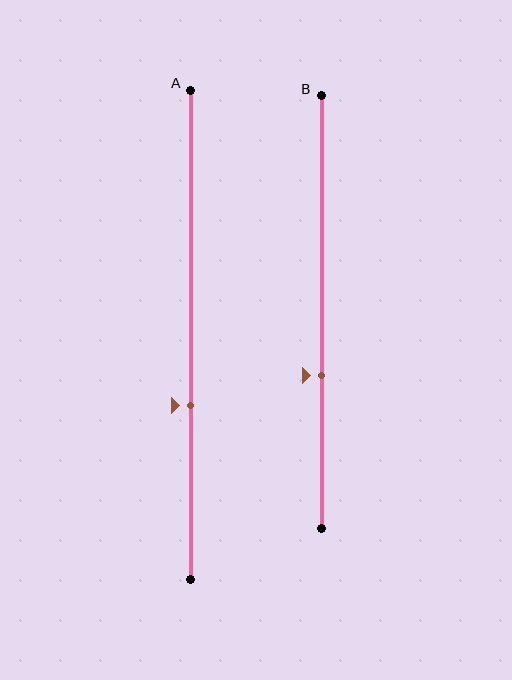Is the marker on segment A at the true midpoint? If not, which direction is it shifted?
No, the marker on segment A is shifted downward by about 14% of the segment length.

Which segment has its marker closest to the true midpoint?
Segment A has its marker closest to the true midpoint.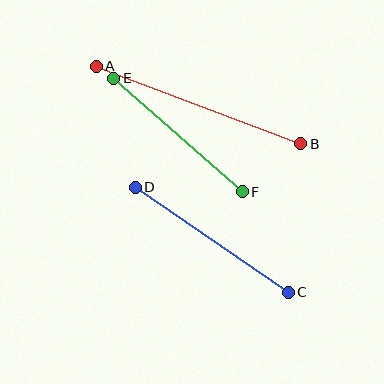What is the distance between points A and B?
The distance is approximately 219 pixels.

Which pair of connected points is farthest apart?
Points A and B are farthest apart.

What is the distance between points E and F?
The distance is approximately 172 pixels.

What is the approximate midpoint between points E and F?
The midpoint is at approximately (178, 135) pixels.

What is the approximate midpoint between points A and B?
The midpoint is at approximately (199, 105) pixels.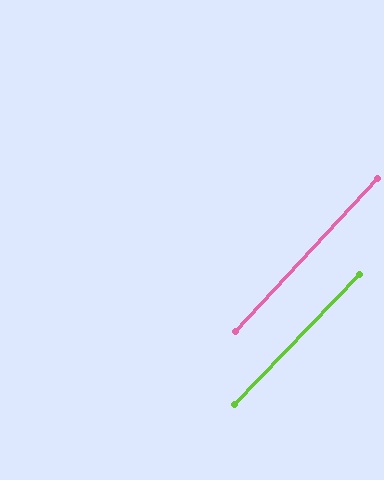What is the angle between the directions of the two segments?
Approximately 1 degree.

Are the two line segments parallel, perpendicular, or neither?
Parallel — their directions differ by only 1.1°.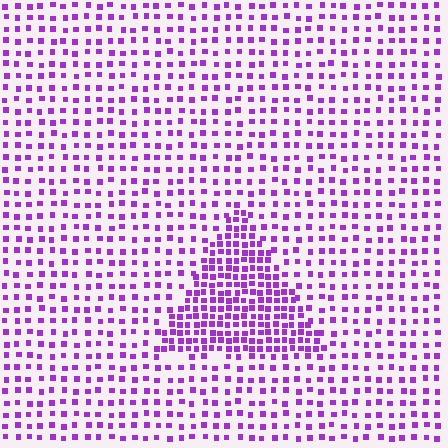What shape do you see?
I see a triangle.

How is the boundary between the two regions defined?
The boundary is defined by a change in element density (approximately 2.1x ratio). All elements are the same color, size, and shape.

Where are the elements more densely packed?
The elements are more densely packed inside the triangle boundary.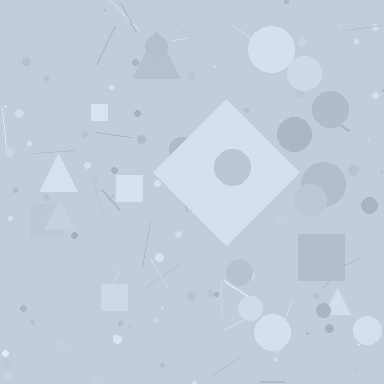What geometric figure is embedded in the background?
A diamond is embedded in the background.